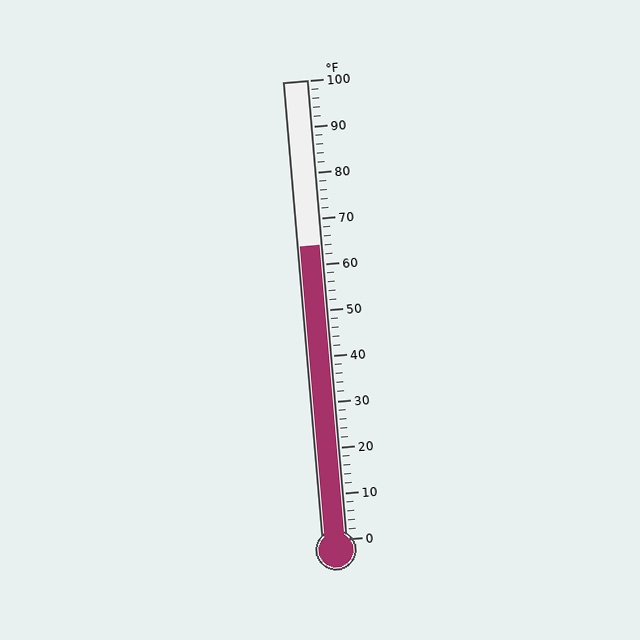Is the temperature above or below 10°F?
The temperature is above 10°F.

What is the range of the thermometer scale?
The thermometer scale ranges from 0°F to 100°F.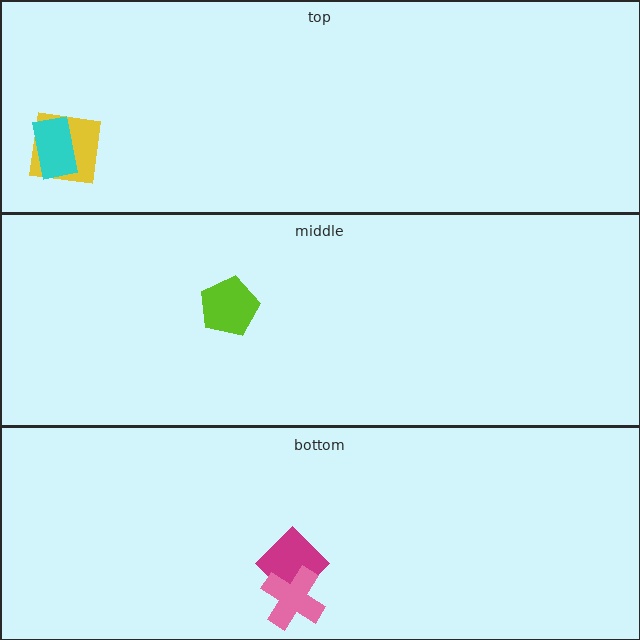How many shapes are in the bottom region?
2.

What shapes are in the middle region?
The lime pentagon.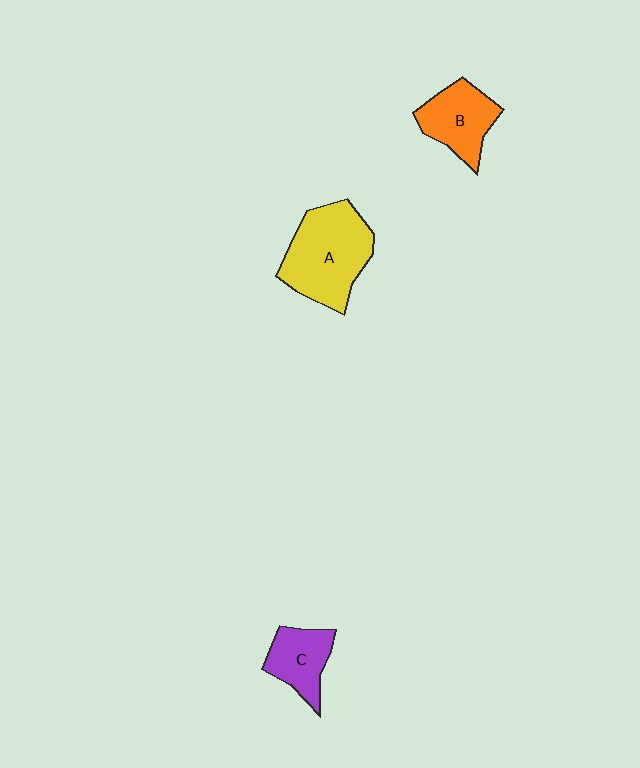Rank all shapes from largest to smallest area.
From largest to smallest: A (yellow), B (orange), C (purple).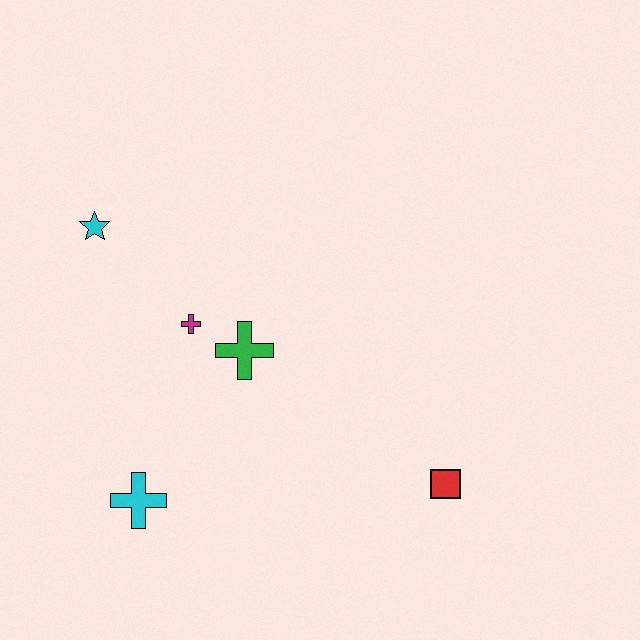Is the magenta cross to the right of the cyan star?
Yes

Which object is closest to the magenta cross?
The green cross is closest to the magenta cross.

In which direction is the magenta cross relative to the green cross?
The magenta cross is to the left of the green cross.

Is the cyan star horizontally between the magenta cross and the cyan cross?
No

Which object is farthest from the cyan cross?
The red square is farthest from the cyan cross.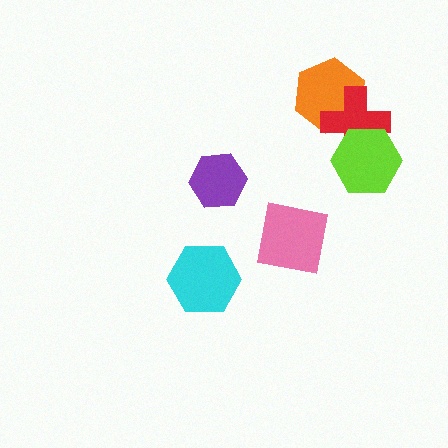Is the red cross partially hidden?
Yes, it is partially covered by another shape.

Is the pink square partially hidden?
No, no other shape covers it.